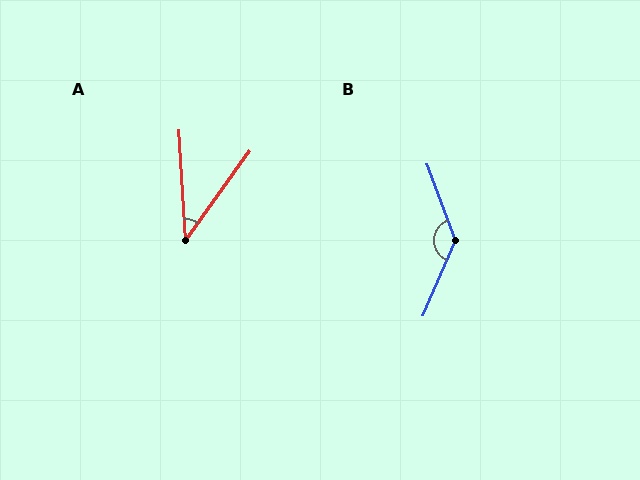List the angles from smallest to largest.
A (39°), B (136°).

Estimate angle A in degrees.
Approximately 39 degrees.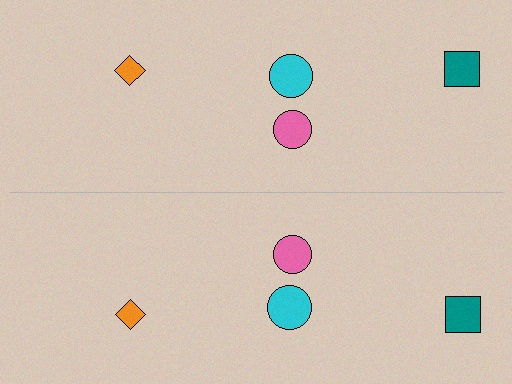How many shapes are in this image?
There are 8 shapes in this image.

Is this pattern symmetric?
Yes, this pattern has bilateral (reflection) symmetry.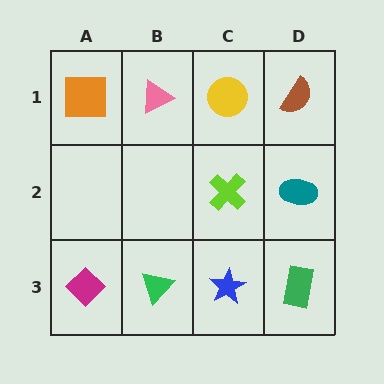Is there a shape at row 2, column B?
No, that cell is empty.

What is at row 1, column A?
An orange square.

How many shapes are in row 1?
4 shapes.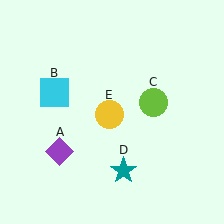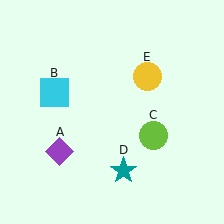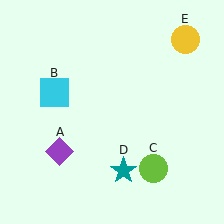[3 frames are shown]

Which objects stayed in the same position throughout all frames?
Purple diamond (object A) and cyan square (object B) and teal star (object D) remained stationary.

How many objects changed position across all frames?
2 objects changed position: lime circle (object C), yellow circle (object E).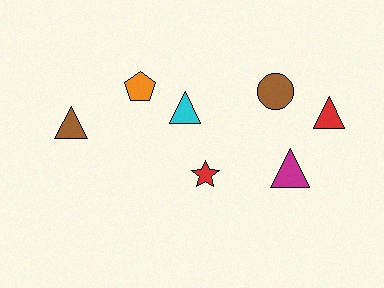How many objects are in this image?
There are 7 objects.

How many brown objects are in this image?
There are 2 brown objects.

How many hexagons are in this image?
There are no hexagons.